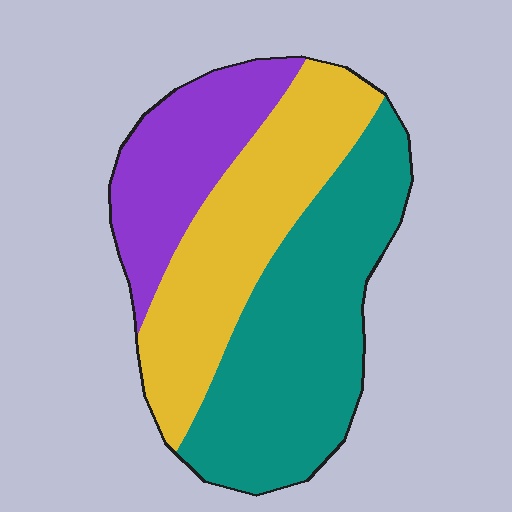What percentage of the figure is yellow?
Yellow takes up between a quarter and a half of the figure.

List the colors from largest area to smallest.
From largest to smallest: teal, yellow, purple.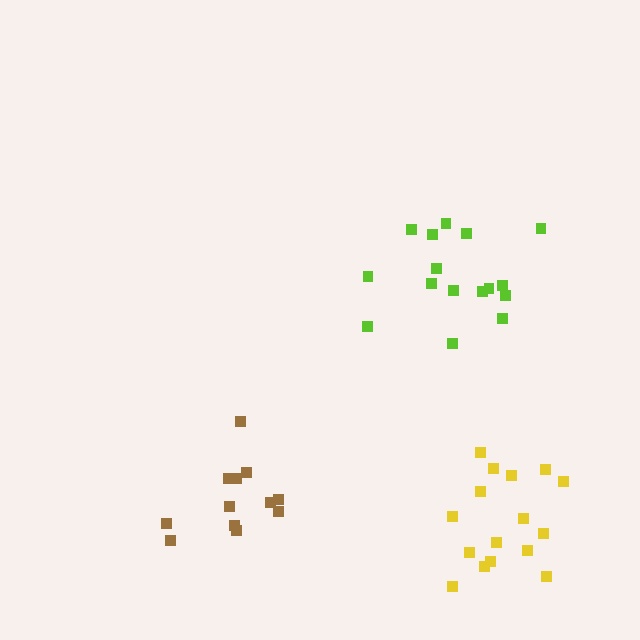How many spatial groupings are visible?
There are 3 spatial groupings.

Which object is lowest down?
The yellow cluster is bottommost.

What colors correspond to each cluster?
The clusters are colored: yellow, brown, lime.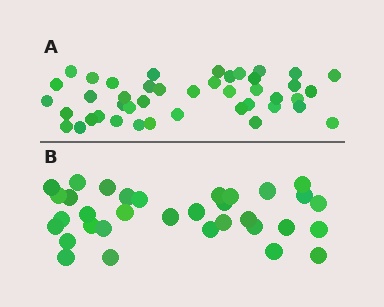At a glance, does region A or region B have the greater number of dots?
Region A (the top region) has more dots.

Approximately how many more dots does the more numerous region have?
Region A has roughly 10 or so more dots than region B.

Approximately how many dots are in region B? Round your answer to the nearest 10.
About 30 dots. (The exact count is 33, which rounds to 30.)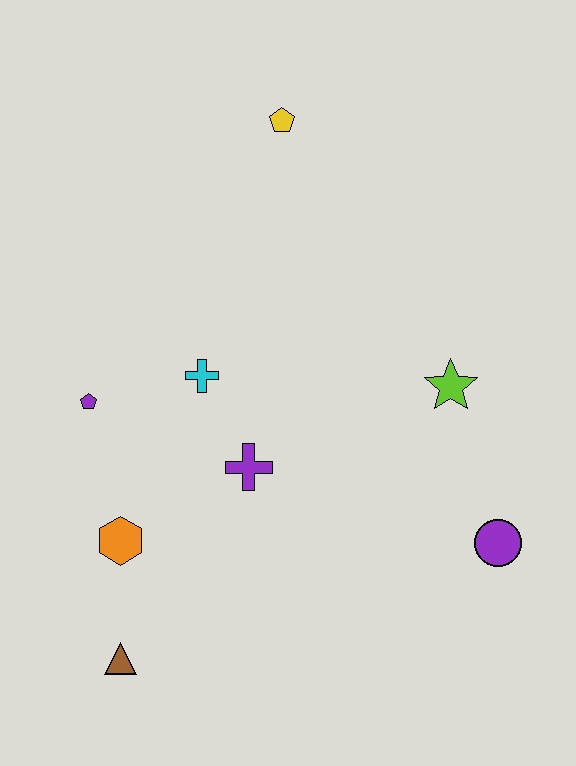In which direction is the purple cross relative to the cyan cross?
The purple cross is below the cyan cross.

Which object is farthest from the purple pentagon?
The purple circle is farthest from the purple pentagon.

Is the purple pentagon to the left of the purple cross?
Yes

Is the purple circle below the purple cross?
Yes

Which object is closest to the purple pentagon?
The cyan cross is closest to the purple pentagon.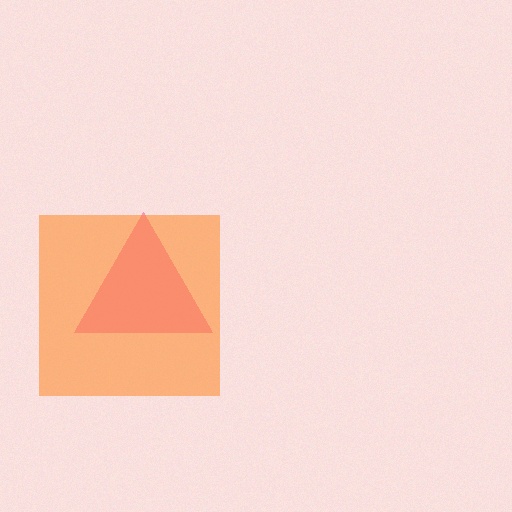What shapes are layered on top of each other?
The layered shapes are: a pink triangle, an orange square.